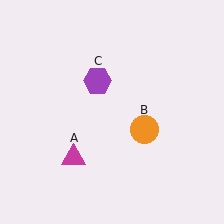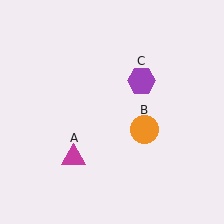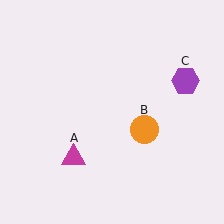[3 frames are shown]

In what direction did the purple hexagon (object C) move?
The purple hexagon (object C) moved right.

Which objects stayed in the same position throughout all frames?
Magenta triangle (object A) and orange circle (object B) remained stationary.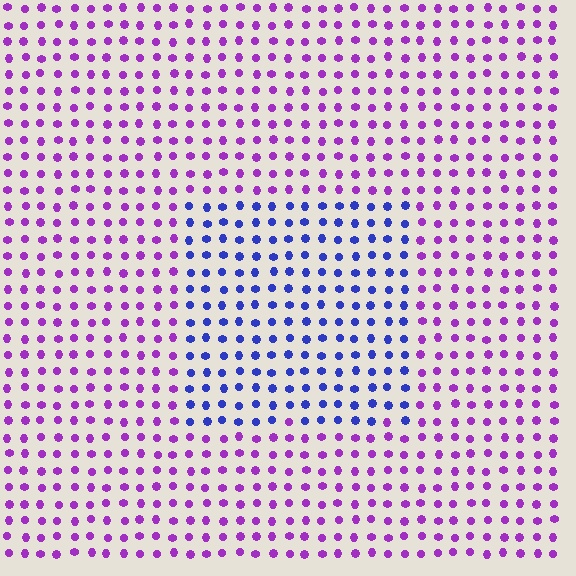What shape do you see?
I see a rectangle.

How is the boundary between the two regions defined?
The boundary is defined purely by a slight shift in hue (about 51 degrees). Spacing, size, and orientation are identical on both sides.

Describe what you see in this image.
The image is filled with small purple elements in a uniform arrangement. A rectangle-shaped region is visible where the elements are tinted to a slightly different hue, forming a subtle color boundary.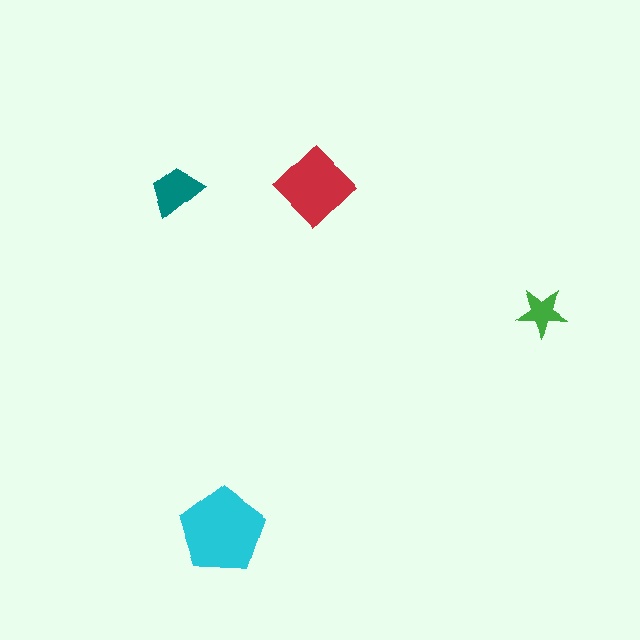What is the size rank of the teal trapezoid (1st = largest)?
3rd.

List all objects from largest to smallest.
The cyan pentagon, the red diamond, the teal trapezoid, the green star.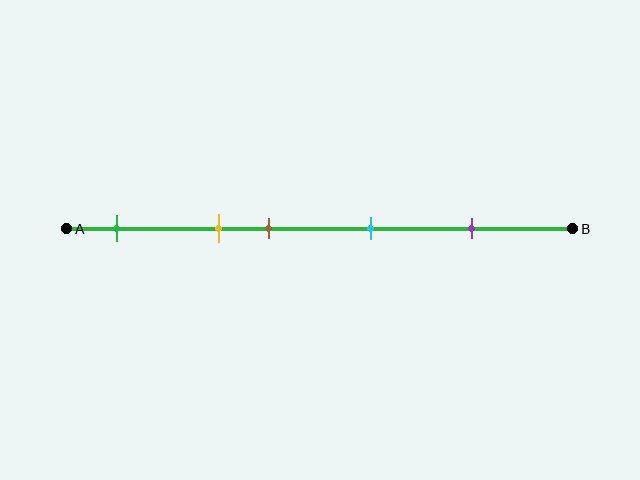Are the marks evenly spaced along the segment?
No, the marks are not evenly spaced.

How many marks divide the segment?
There are 5 marks dividing the segment.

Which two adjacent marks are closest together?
The yellow and brown marks are the closest adjacent pair.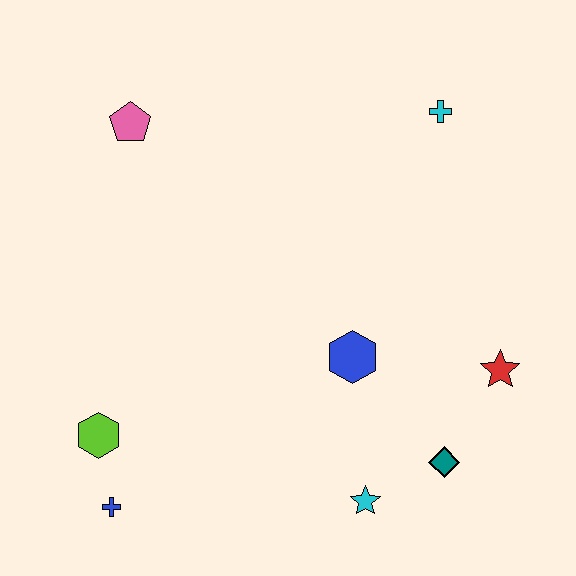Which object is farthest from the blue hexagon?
The pink pentagon is farthest from the blue hexagon.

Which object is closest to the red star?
The teal diamond is closest to the red star.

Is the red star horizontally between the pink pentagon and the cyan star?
No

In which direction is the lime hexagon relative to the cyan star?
The lime hexagon is to the left of the cyan star.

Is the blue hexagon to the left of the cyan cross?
Yes